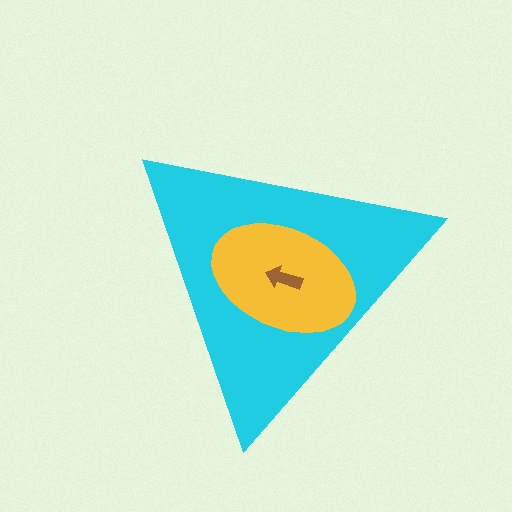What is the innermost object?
The brown arrow.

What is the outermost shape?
The cyan triangle.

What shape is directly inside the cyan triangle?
The yellow ellipse.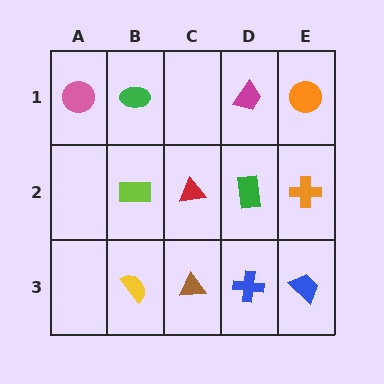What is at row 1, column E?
An orange circle.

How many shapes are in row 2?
4 shapes.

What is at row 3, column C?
A brown triangle.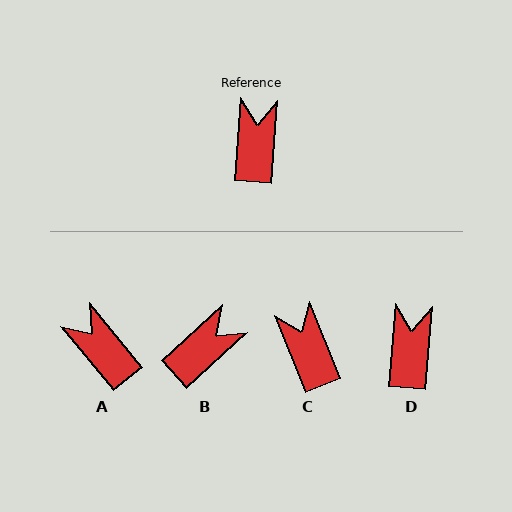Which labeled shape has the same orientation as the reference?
D.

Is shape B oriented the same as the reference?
No, it is off by about 43 degrees.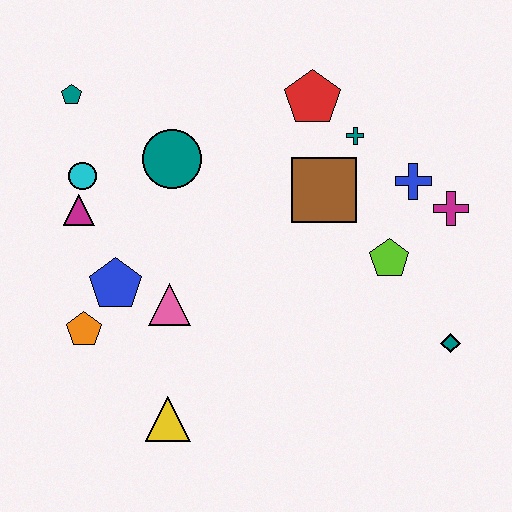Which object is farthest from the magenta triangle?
The teal diamond is farthest from the magenta triangle.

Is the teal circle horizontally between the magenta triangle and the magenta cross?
Yes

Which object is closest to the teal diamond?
The lime pentagon is closest to the teal diamond.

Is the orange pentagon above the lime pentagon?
No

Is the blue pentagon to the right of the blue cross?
No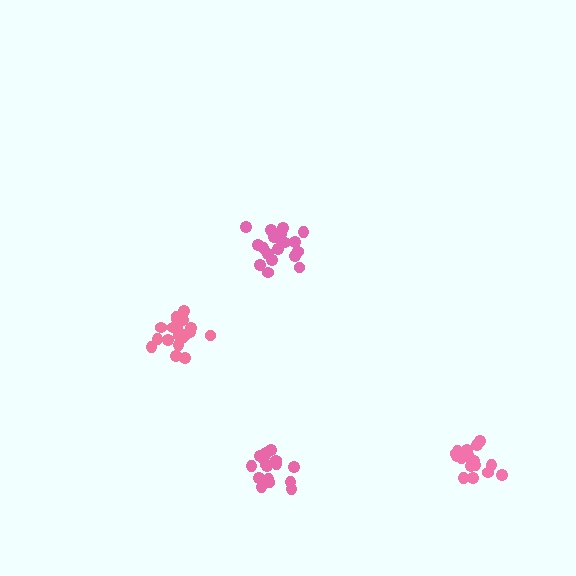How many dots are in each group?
Group 1: 16 dots, Group 2: 20 dots, Group 3: 21 dots, Group 4: 17 dots (74 total).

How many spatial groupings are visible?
There are 4 spatial groupings.